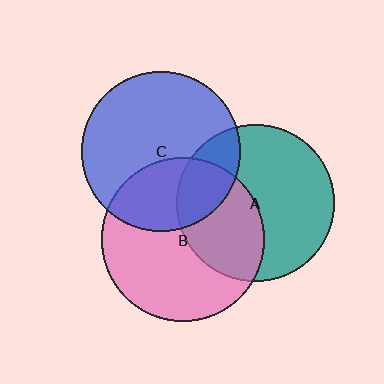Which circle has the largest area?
Circle B (pink).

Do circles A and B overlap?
Yes.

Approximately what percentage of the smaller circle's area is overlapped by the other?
Approximately 40%.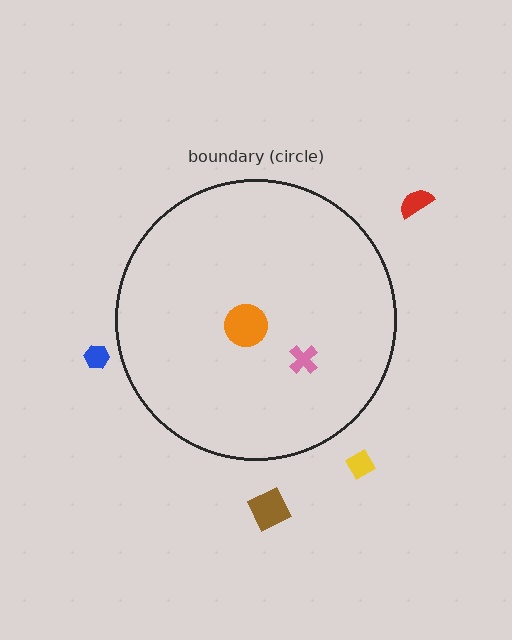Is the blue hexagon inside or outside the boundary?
Outside.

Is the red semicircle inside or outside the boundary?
Outside.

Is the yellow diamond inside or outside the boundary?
Outside.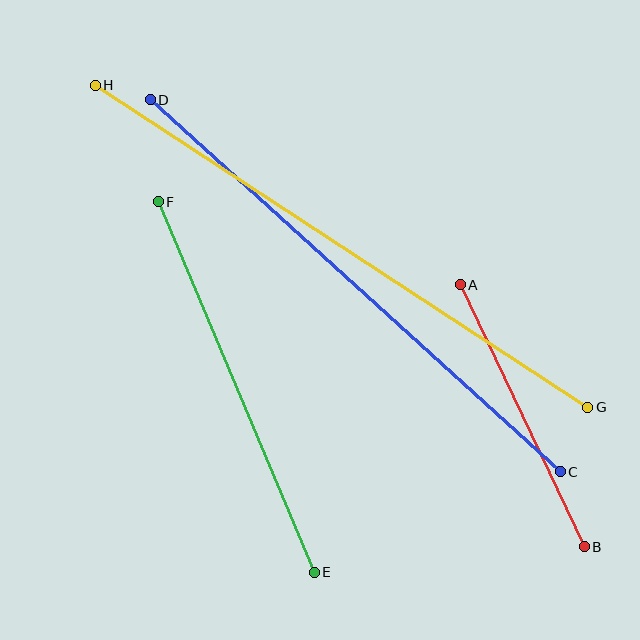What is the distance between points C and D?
The distance is approximately 554 pixels.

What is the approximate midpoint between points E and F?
The midpoint is at approximately (236, 387) pixels.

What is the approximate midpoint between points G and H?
The midpoint is at approximately (341, 246) pixels.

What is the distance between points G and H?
The distance is approximately 588 pixels.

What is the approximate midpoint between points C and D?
The midpoint is at approximately (355, 286) pixels.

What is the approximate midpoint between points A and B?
The midpoint is at approximately (522, 416) pixels.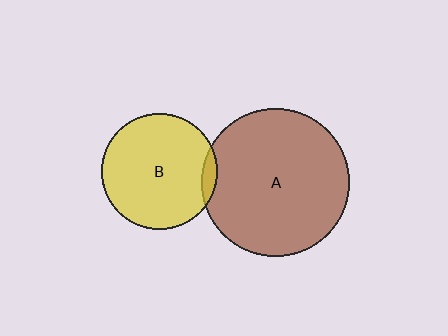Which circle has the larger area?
Circle A (brown).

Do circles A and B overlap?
Yes.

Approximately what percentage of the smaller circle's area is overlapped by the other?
Approximately 5%.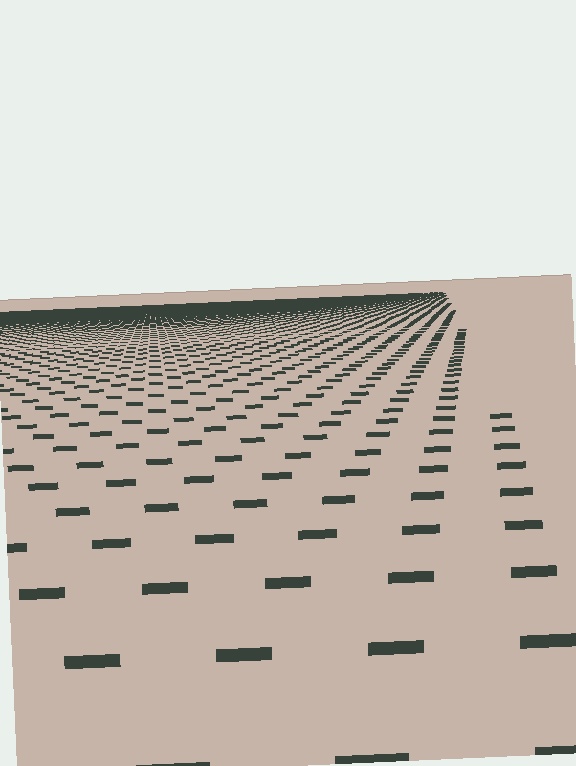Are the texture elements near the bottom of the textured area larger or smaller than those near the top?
Larger. Near the bottom, elements are closer to the viewer and appear at a bigger on-screen size.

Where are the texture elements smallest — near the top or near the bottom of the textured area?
Near the top.